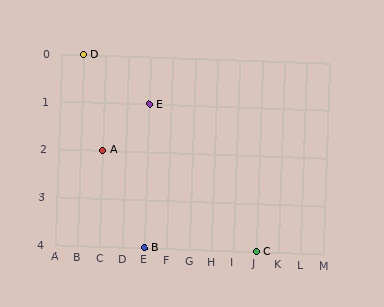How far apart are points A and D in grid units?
Points A and D are 1 column and 2 rows apart (about 2.2 grid units diagonally).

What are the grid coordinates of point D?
Point D is at grid coordinates (B, 0).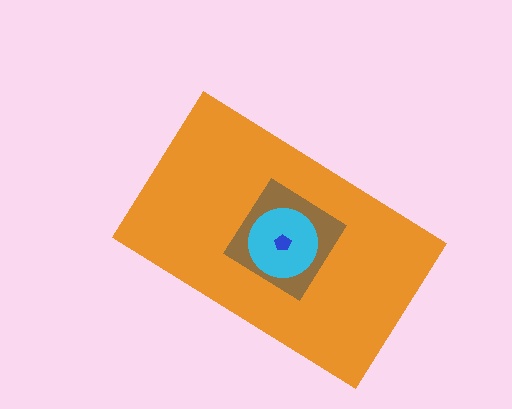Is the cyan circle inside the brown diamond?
Yes.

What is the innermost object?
The blue pentagon.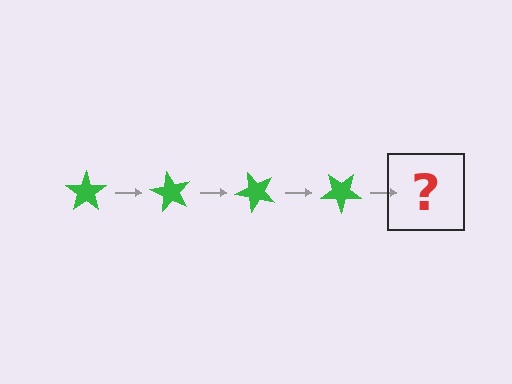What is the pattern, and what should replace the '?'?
The pattern is that the star rotates 60 degrees each step. The '?' should be a green star rotated 240 degrees.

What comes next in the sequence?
The next element should be a green star rotated 240 degrees.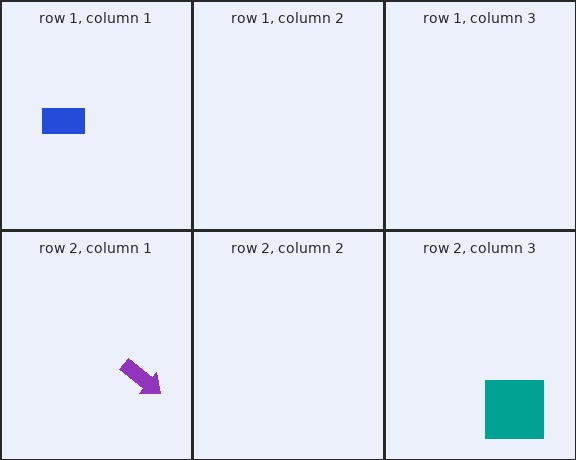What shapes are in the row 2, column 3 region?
The teal square.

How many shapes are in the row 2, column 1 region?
1.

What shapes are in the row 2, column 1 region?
The purple arrow.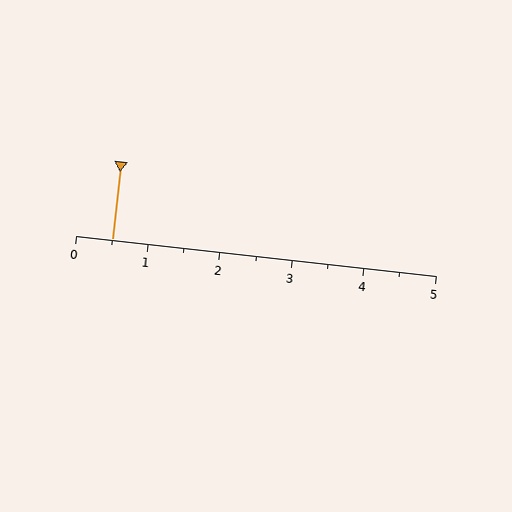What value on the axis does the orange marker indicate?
The marker indicates approximately 0.5.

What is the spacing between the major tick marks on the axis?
The major ticks are spaced 1 apart.